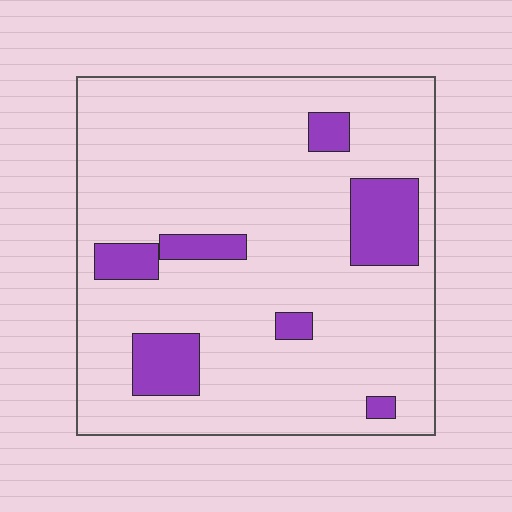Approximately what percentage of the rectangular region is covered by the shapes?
Approximately 15%.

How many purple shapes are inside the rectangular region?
7.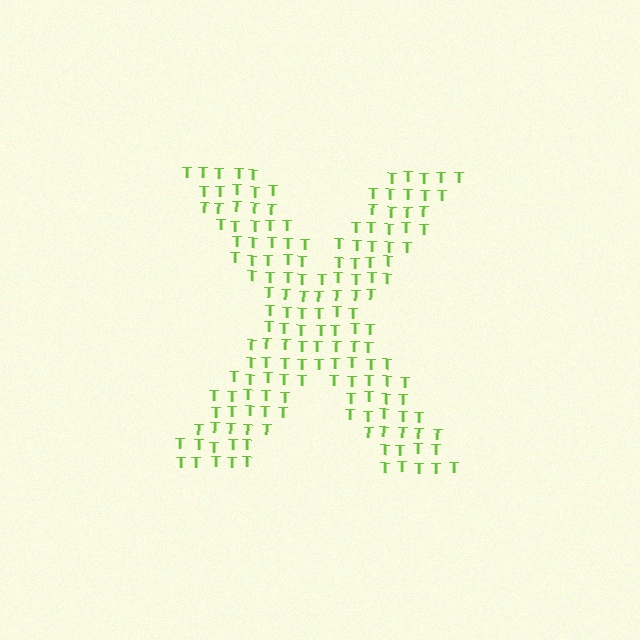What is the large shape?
The large shape is the letter X.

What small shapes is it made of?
It is made of small letter T's.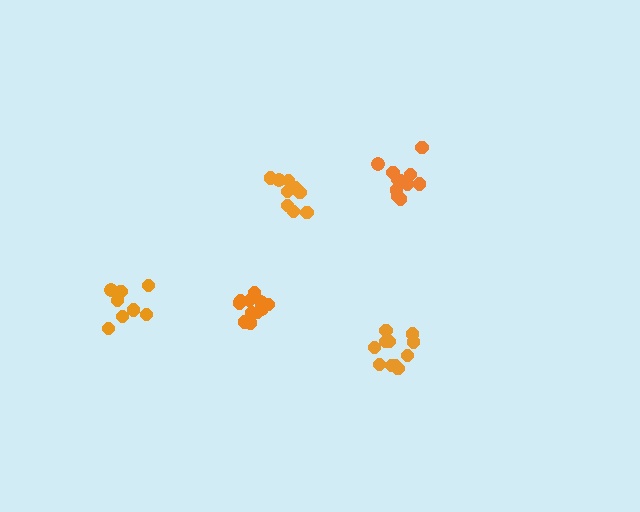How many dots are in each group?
Group 1: 8 dots, Group 2: 9 dots, Group 3: 12 dots, Group 4: 11 dots, Group 5: 11 dots (51 total).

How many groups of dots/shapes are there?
There are 5 groups.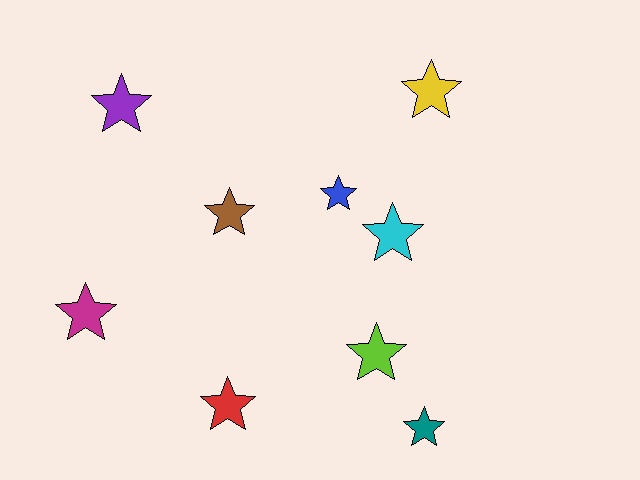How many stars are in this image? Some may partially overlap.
There are 9 stars.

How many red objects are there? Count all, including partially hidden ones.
There is 1 red object.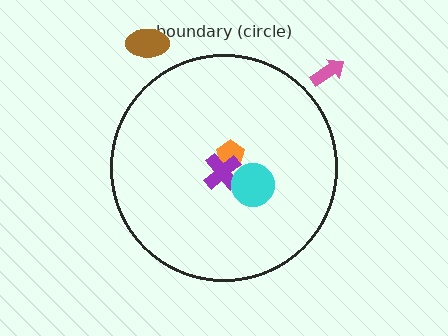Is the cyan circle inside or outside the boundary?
Inside.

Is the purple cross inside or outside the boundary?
Inside.